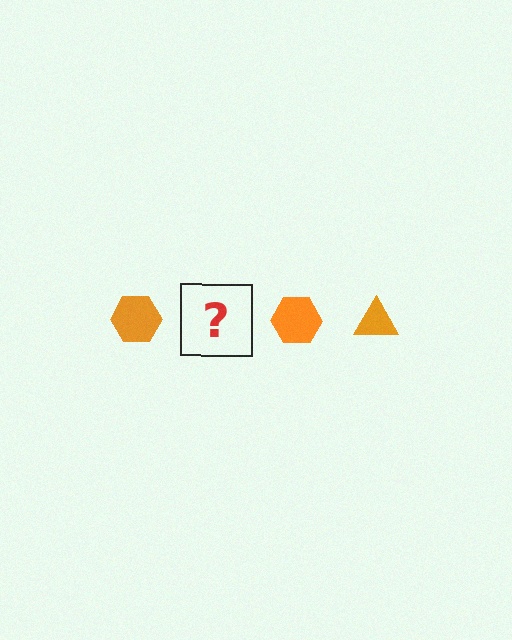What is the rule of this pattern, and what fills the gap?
The rule is that the pattern cycles through hexagon, triangle shapes in orange. The gap should be filled with an orange triangle.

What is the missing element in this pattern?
The missing element is an orange triangle.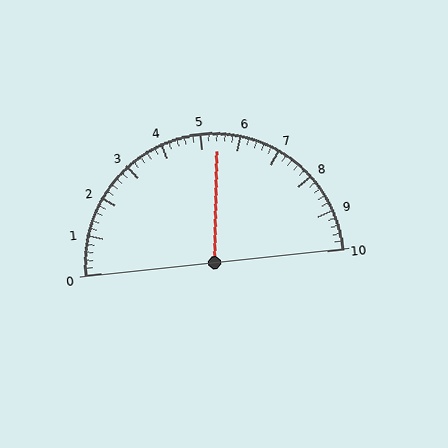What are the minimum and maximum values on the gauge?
The gauge ranges from 0 to 10.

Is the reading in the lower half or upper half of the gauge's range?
The reading is in the upper half of the range (0 to 10).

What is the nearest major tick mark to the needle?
The nearest major tick mark is 5.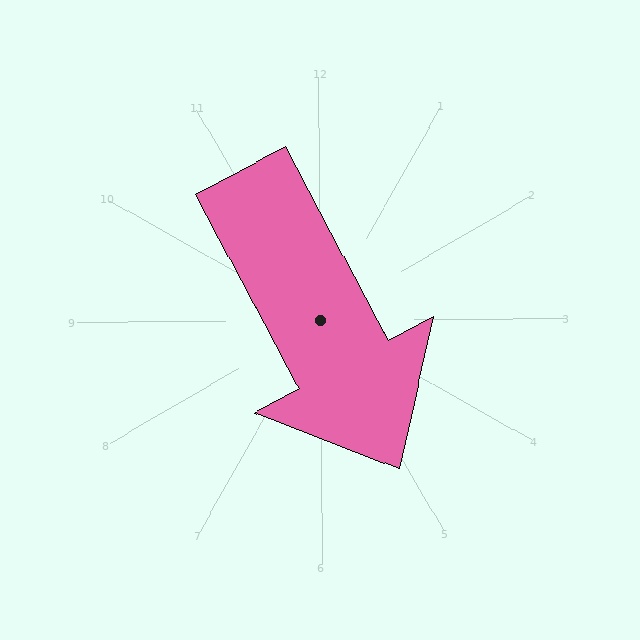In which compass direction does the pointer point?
Southeast.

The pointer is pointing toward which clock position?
Roughly 5 o'clock.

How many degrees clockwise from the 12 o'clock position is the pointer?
Approximately 152 degrees.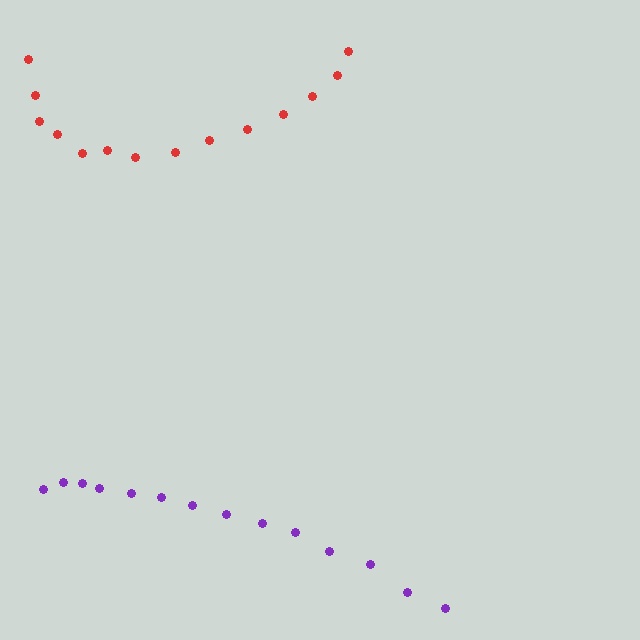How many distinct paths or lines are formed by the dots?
There are 2 distinct paths.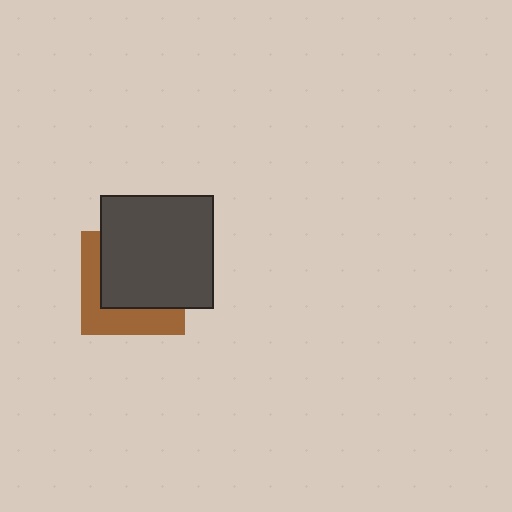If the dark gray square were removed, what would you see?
You would see the complete brown square.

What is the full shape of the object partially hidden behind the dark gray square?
The partially hidden object is a brown square.